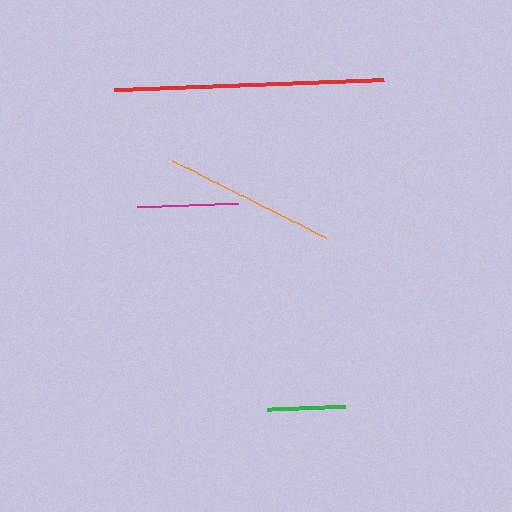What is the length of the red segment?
The red segment is approximately 270 pixels long.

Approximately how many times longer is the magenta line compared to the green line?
The magenta line is approximately 1.3 times the length of the green line.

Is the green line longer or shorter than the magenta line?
The magenta line is longer than the green line.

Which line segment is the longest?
The red line is the longest at approximately 270 pixels.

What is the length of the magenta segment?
The magenta segment is approximately 101 pixels long.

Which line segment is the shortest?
The green line is the shortest at approximately 78 pixels.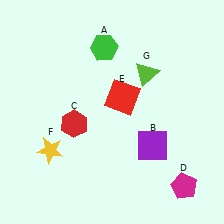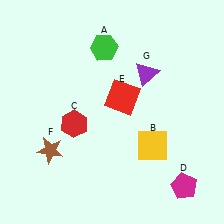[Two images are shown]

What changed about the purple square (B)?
In Image 1, B is purple. In Image 2, it changed to yellow.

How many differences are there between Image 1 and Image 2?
There are 3 differences between the two images.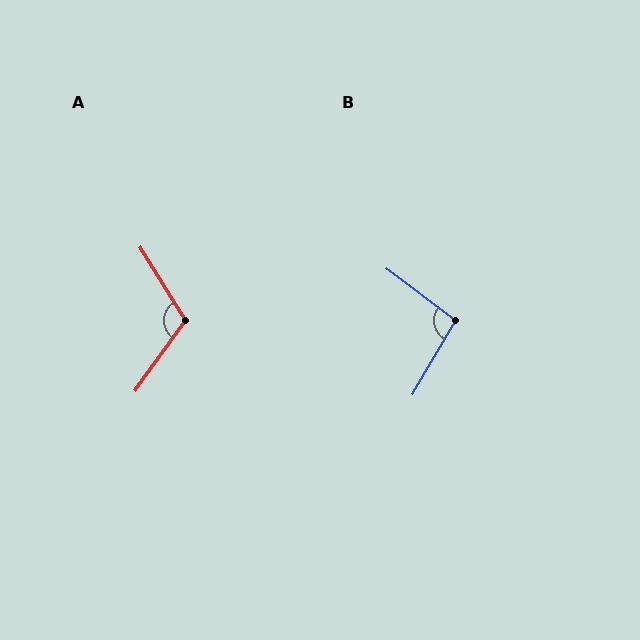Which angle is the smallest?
B, at approximately 97 degrees.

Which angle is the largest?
A, at approximately 113 degrees.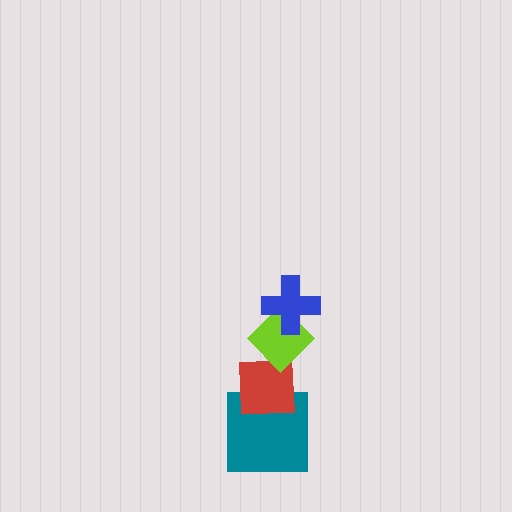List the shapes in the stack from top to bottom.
From top to bottom: the blue cross, the lime diamond, the red square, the teal square.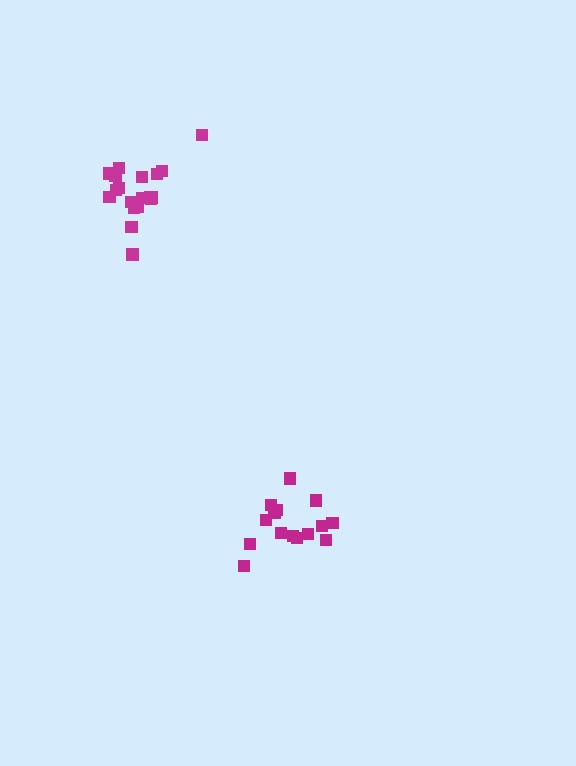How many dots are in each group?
Group 1: 15 dots, Group 2: 19 dots (34 total).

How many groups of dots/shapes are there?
There are 2 groups.